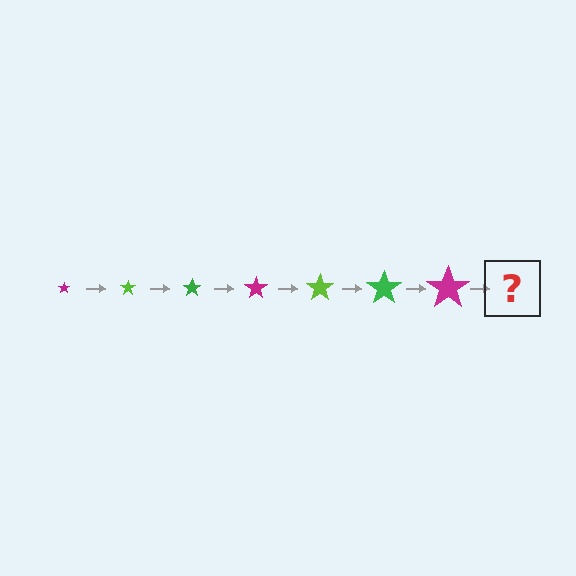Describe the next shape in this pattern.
It should be a lime star, larger than the previous one.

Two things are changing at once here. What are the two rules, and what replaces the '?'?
The two rules are that the star grows larger each step and the color cycles through magenta, lime, and green. The '?' should be a lime star, larger than the previous one.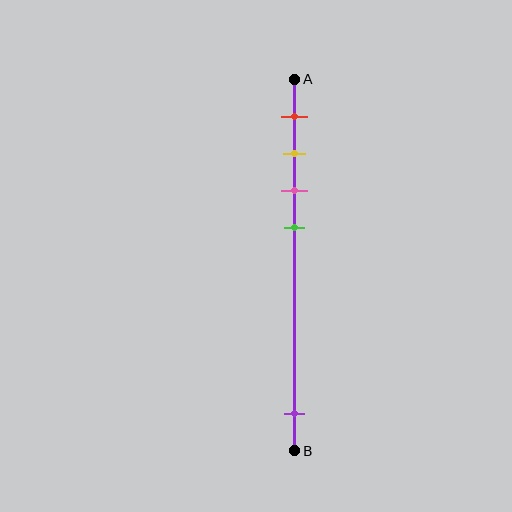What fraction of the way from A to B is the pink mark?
The pink mark is approximately 30% (0.3) of the way from A to B.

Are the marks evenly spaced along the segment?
No, the marks are not evenly spaced.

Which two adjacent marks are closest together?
The yellow and pink marks are the closest adjacent pair.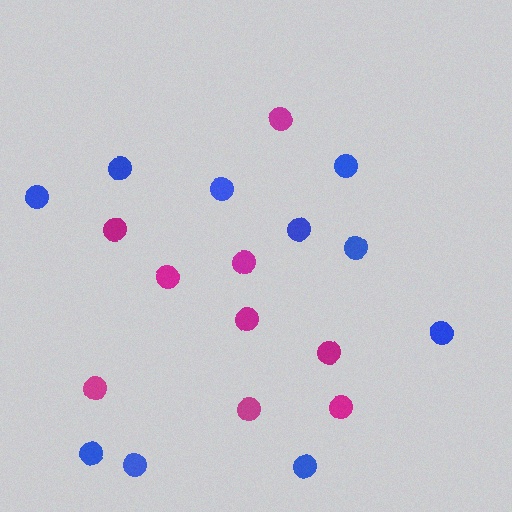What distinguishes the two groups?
There are 2 groups: one group of magenta circles (9) and one group of blue circles (10).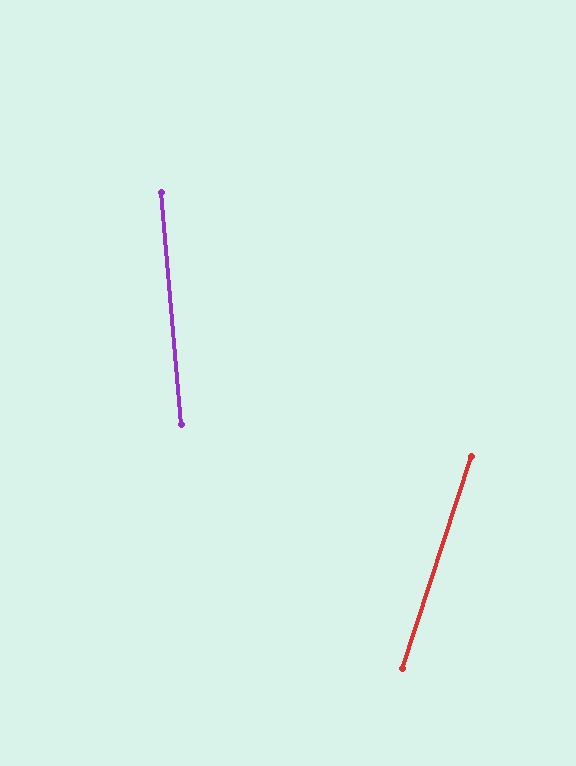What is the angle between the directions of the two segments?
Approximately 23 degrees.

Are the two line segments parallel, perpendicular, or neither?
Neither parallel nor perpendicular — they differ by about 23°.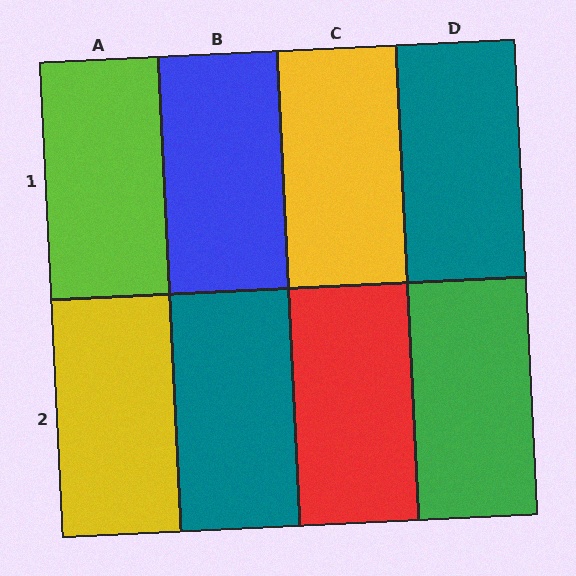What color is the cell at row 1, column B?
Blue.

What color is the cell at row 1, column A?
Lime.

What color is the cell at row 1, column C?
Yellow.